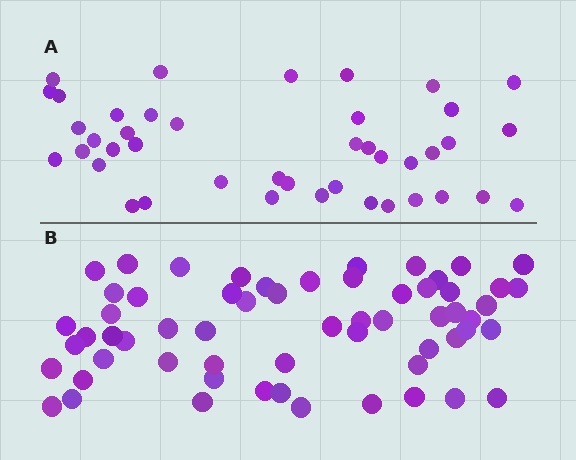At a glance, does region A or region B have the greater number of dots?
Region B (the bottom region) has more dots.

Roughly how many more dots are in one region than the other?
Region B has approximately 20 more dots than region A.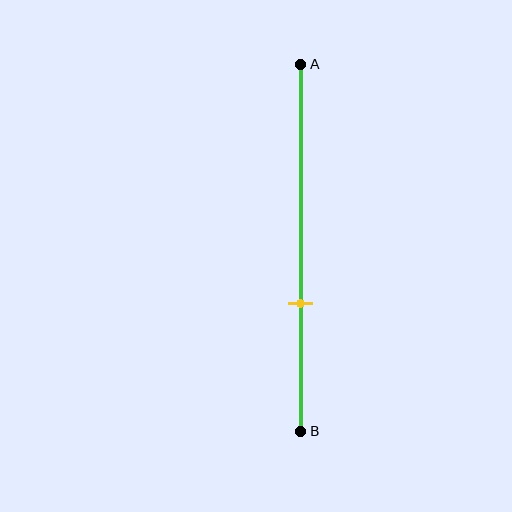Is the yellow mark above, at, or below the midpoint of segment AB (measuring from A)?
The yellow mark is below the midpoint of segment AB.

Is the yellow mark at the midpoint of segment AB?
No, the mark is at about 65% from A, not at the 50% midpoint.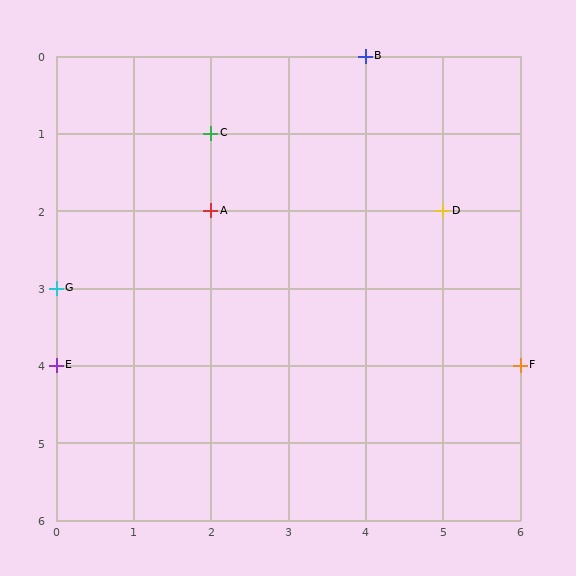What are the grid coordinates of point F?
Point F is at grid coordinates (6, 4).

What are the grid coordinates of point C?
Point C is at grid coordinates (2, 1).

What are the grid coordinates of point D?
Point D is at grid coordinates (5, 2).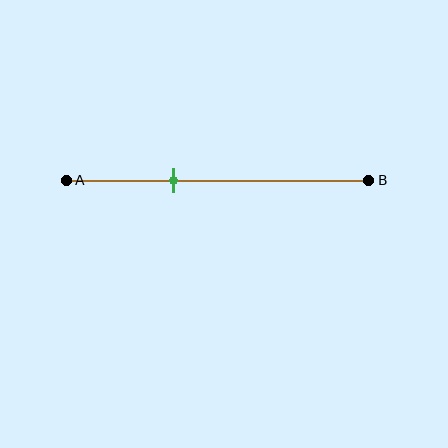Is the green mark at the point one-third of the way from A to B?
Yes, the mark is approximately at the one-third point.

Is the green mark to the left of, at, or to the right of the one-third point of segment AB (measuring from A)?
The green mark is approximately at the one-third point of segment AB.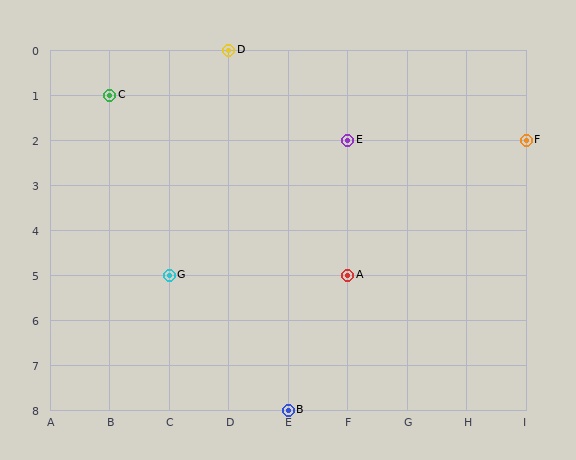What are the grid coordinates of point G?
Point G is at grid coordinates (C, 5).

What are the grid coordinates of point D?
Point D is at grid coordinates (D, 0).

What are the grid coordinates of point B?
Point B is at grid coordinates (E, 8).